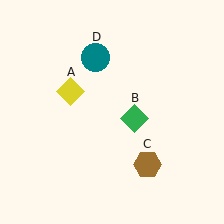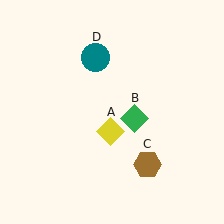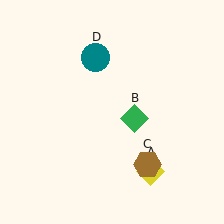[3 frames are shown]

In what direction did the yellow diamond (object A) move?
The yellow diamond (object A) moved down and to the right.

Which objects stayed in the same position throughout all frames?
Green diamond (object B) and brown hexagon (object C) and teal circle (object D) remained stationary.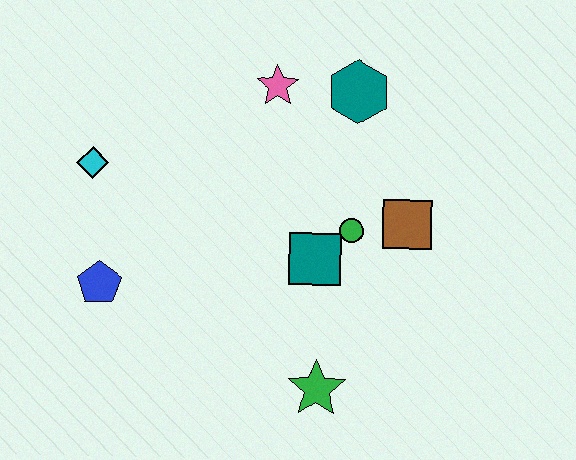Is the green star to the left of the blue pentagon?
No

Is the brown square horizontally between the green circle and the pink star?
No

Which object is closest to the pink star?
The teal hexagon is closest to the pink star.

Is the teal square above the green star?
Yes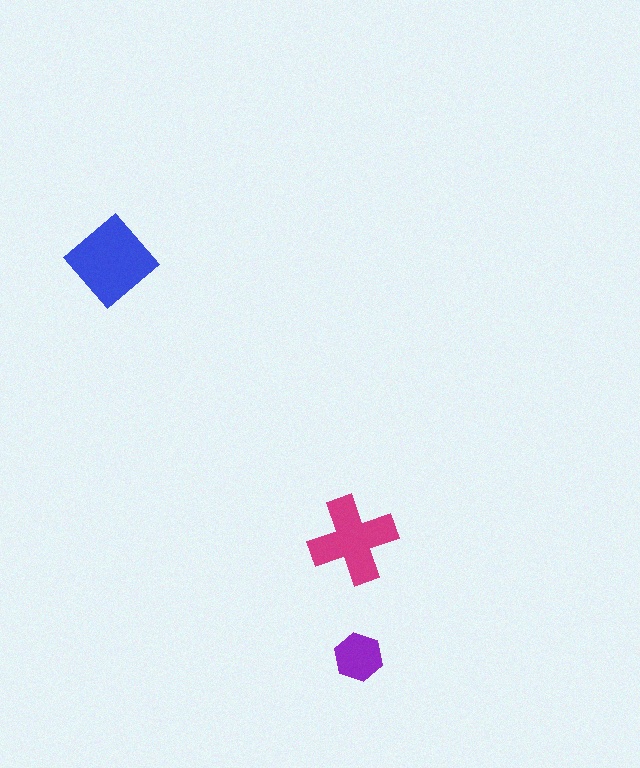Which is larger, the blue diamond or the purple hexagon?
The blue diamond.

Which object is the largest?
The blue diamond.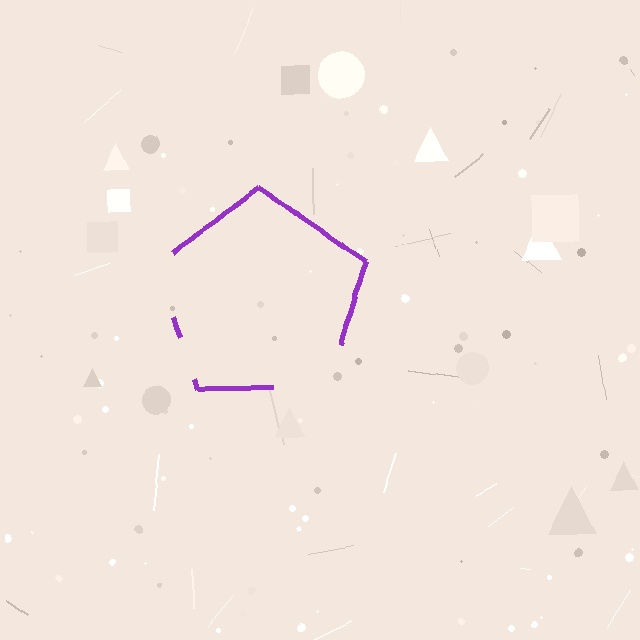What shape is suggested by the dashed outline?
The dashed outline suggests a pentagon.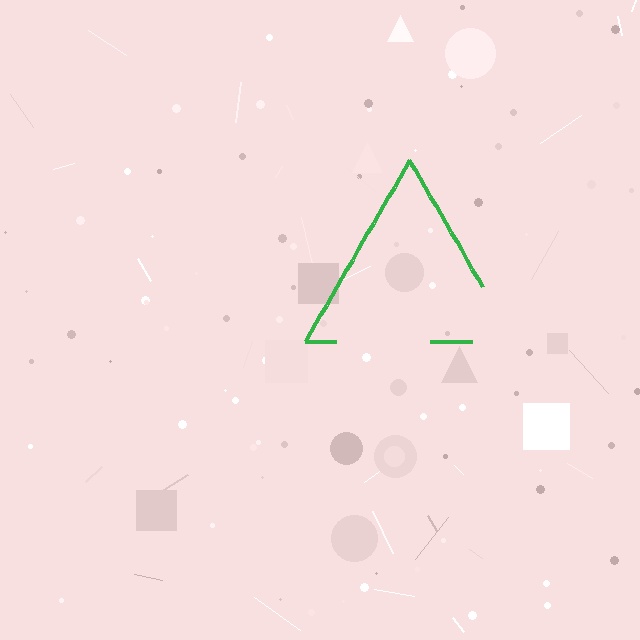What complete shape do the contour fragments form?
The contour fragments form a triangle.